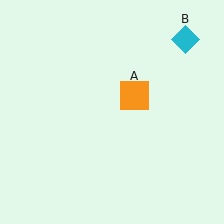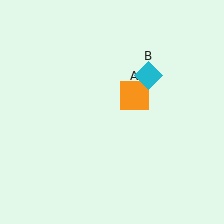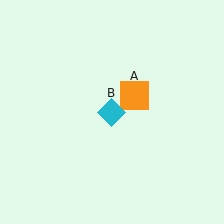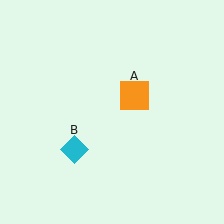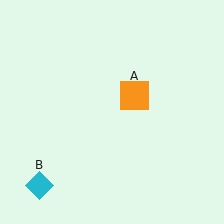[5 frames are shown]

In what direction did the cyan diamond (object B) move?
The cyan diamond (object B) moved down and to the left.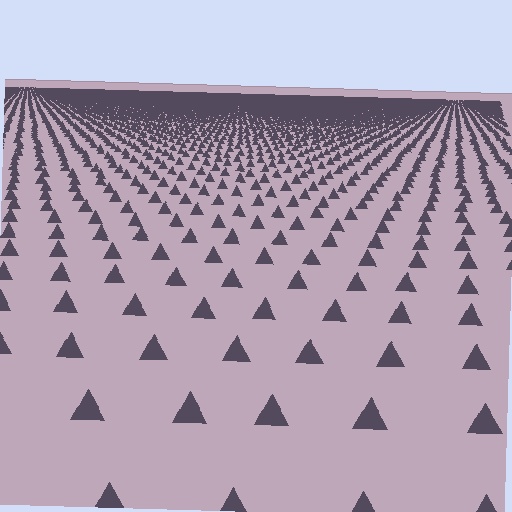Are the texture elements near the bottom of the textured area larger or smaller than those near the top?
Larger. Near the bottom, elements are closer to the viewer and appear at a bigger on-screen size.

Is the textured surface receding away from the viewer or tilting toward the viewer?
The surface is receding away from the viewer. Texture elements get smaller and denser toward the top.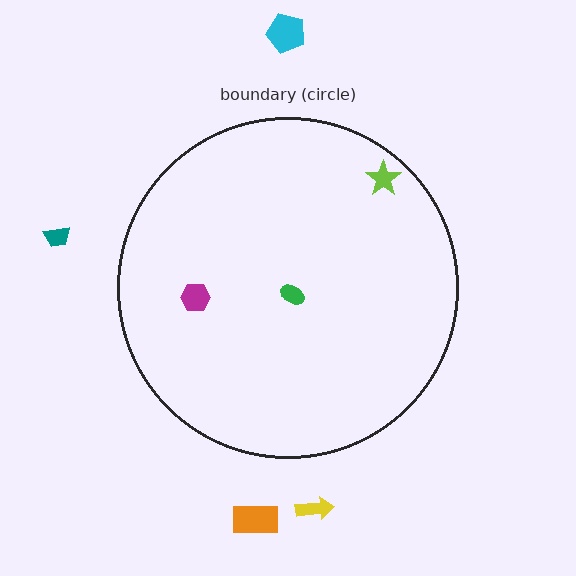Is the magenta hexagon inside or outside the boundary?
Inside.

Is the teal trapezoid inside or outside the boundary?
Outside.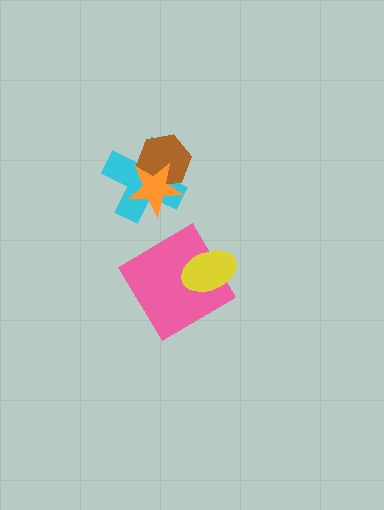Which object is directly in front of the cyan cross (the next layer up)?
The brown hexagon is directly in front of the cyan cross.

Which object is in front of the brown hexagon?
The orange star is in front of the brown hexagon.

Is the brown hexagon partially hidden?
Yes, it is partially covered by another shape.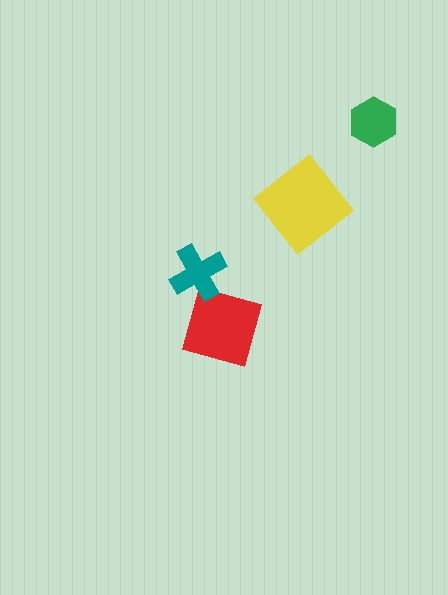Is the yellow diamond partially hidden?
No, no other shape covers it.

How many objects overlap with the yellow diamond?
0 objects overlap with the yellow diamond.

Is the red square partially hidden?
Yes, it is partially covered by another shape.